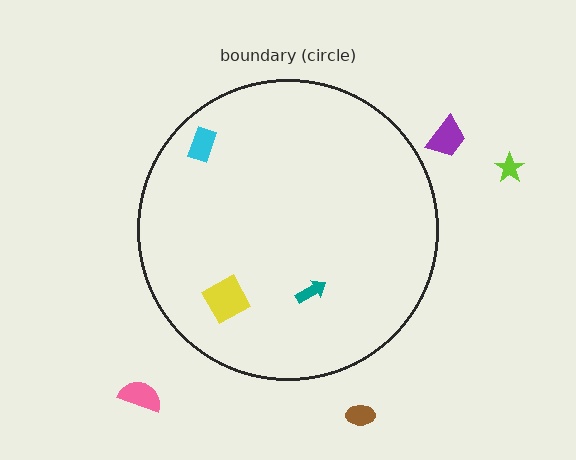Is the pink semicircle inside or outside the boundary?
Outside.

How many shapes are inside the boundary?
3 inside, 4 outside.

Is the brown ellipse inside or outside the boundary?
Outside.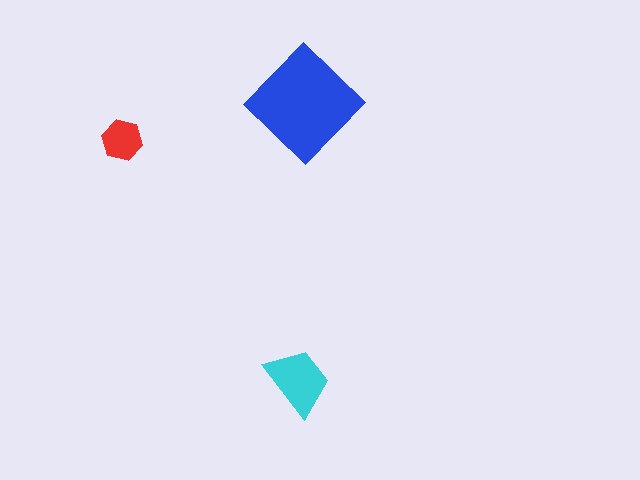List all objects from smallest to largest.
The red hexagon, the cyan trapezoid, the blue diamond.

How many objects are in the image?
There are 3 objects in the image.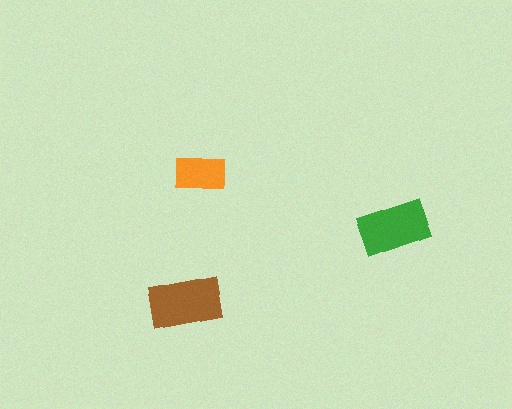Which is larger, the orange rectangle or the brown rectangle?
The brown one.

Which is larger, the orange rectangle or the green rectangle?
The green one.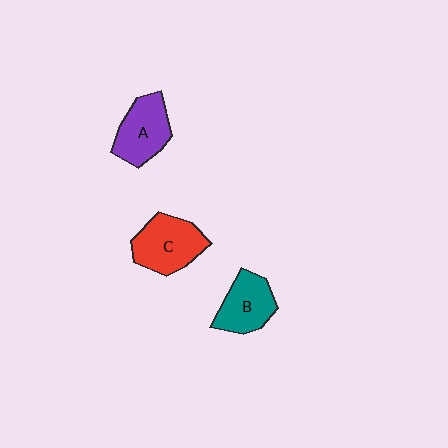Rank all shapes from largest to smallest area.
From largest to smallest: C (red), A (purple), B (teal).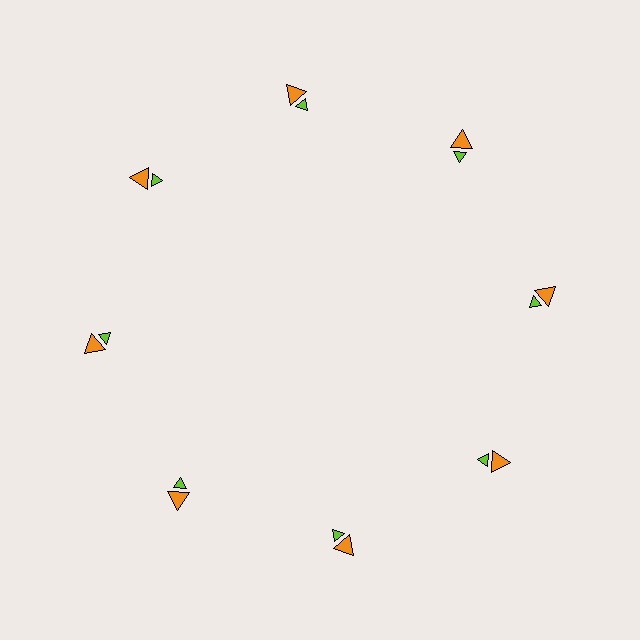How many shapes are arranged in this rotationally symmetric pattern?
There are 16 shapes, arranged in 8 groups of 2.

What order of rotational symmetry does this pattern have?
This pattern has 8-fold rotational symmetry.